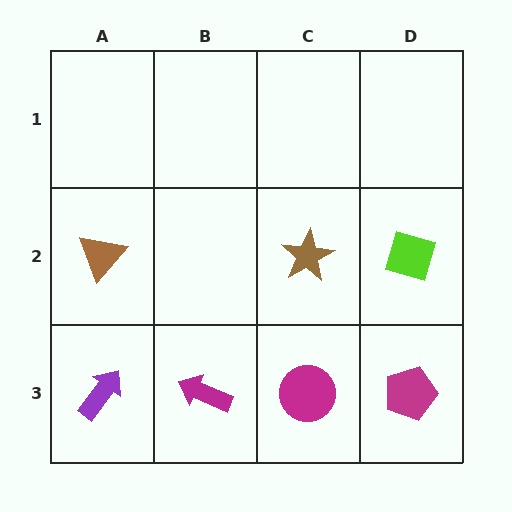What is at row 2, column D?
A lime diamond.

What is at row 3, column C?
A magenta circle.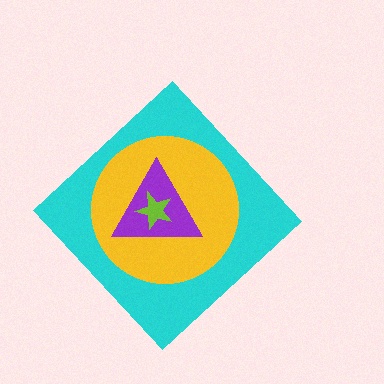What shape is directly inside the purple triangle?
The lime star.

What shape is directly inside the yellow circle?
The purple triangle.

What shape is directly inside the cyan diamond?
The yellow circle.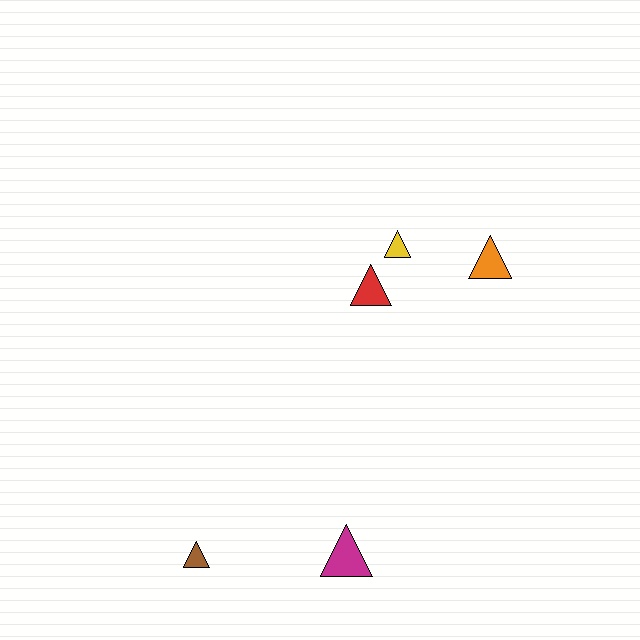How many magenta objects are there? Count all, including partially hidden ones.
There is 1 magenta object.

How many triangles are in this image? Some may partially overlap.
There are 5 triangles.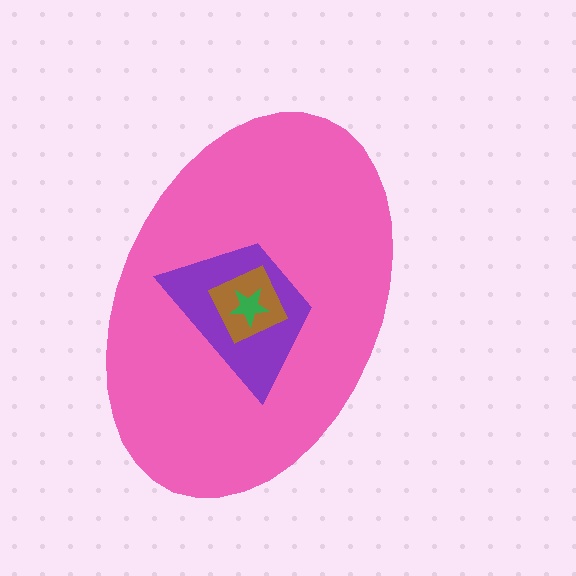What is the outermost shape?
The pink ellipse.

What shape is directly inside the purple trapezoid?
The brown diamond.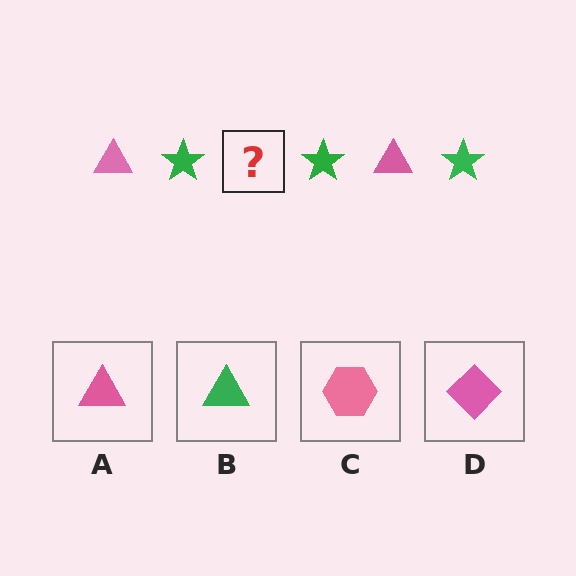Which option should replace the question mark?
Option A.